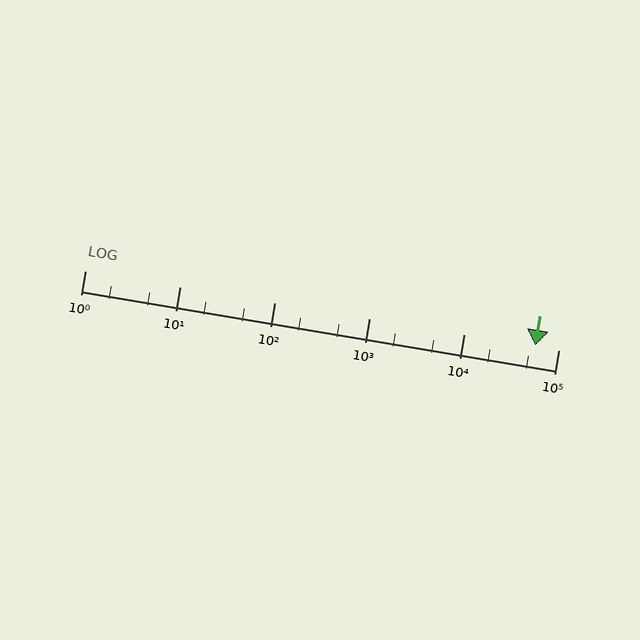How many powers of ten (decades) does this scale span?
The scale spans 5 decades, from 1 to 100000.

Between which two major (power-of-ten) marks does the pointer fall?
The pointer is between 10000 and 100000.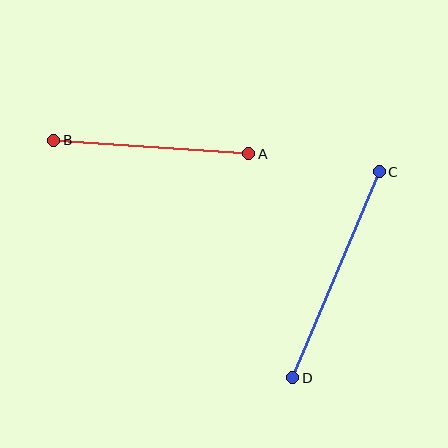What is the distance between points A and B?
The distance is approximately 196 pixels.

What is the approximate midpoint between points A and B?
The midpoint is at approximately (151, 147) pixels.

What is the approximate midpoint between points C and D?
The midpoint is at approximately (336, 275) pixels.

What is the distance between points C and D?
The distance is approximately 223 pixels.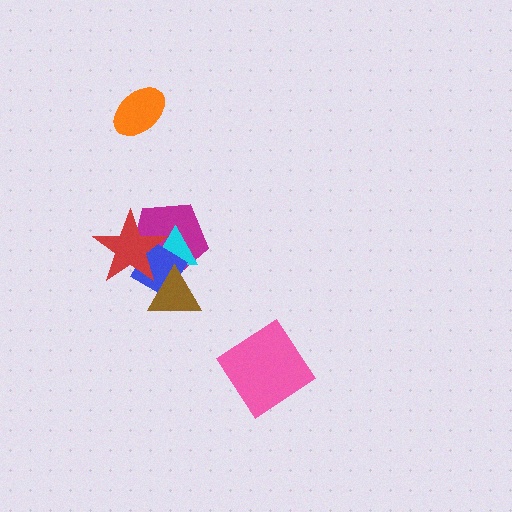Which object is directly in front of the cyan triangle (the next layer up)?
The blue diamond is directly in front of the cyan triangle.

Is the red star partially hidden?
No, no other shape covers it.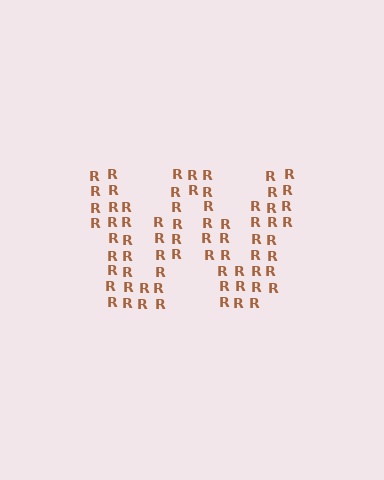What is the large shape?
The large shape is the letter W.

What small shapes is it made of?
It is made of small letter R's.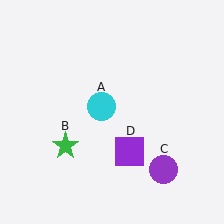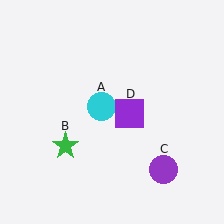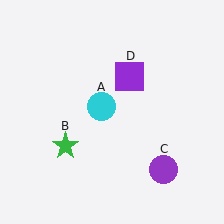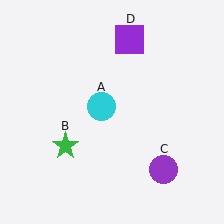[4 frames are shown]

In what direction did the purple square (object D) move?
The purple square (object D) moved up.